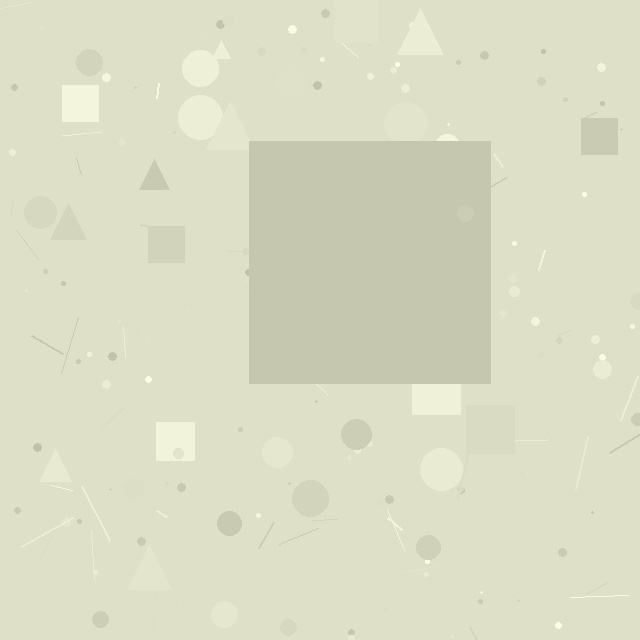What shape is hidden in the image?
A square is hidden in the image.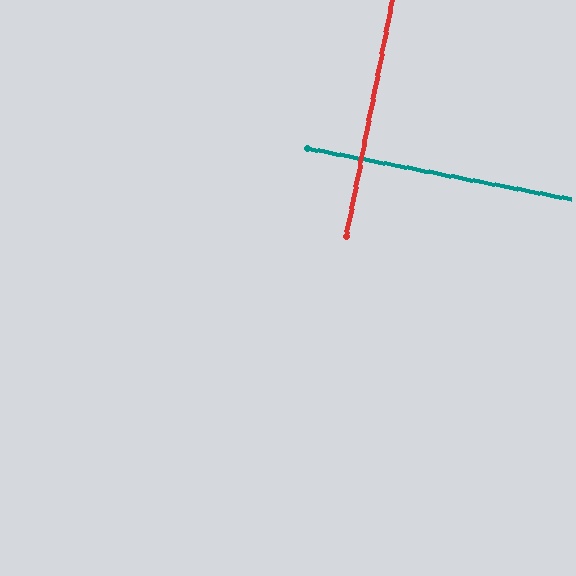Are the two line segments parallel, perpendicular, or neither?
Perpendicular — they meet at approximately 90°.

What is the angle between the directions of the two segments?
Approximately 90 degrees.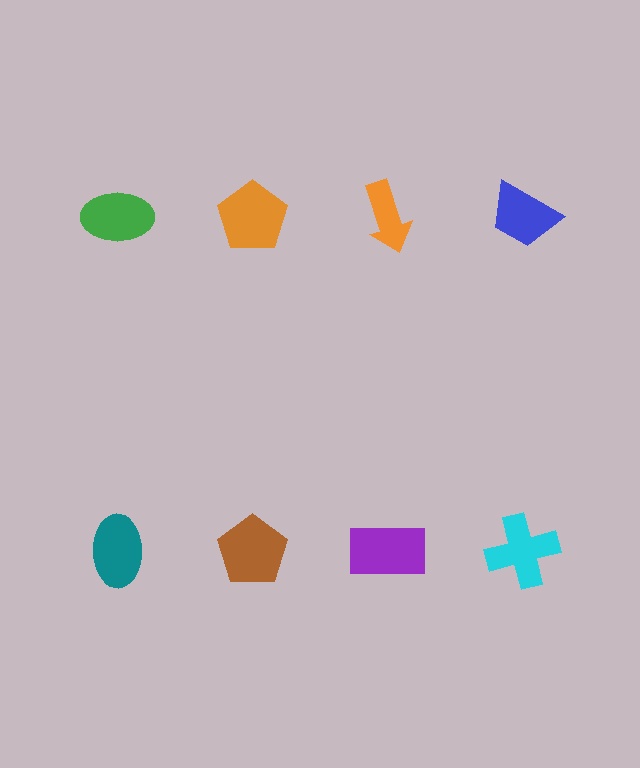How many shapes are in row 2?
4 shapes.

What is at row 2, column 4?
A cyan cross.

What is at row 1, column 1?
A green ellipse.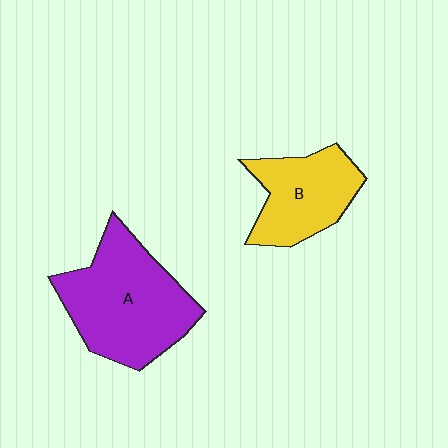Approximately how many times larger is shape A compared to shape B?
Approximately 1.5 times.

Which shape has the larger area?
Shape A (purple).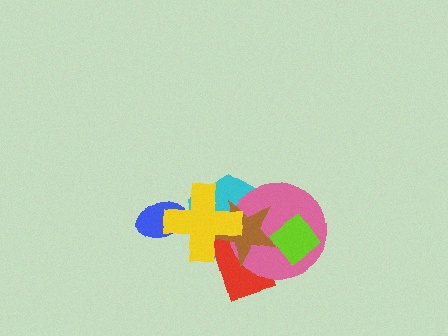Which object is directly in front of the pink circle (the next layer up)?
The brown star is directly in front of the pink circle.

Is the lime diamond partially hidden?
No, no other shape covers it.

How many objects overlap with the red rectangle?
5 objects overlap with the red rectangle.